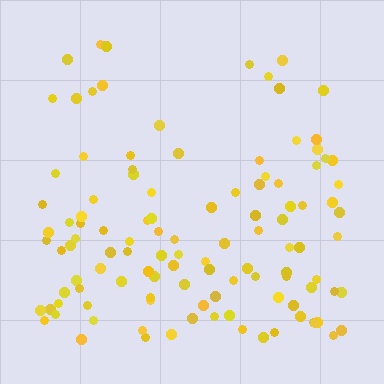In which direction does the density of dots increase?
From top to bottom, with the bottom side densest.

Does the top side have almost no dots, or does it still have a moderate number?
Still a moderate number, just noticeably fewer than the bottom.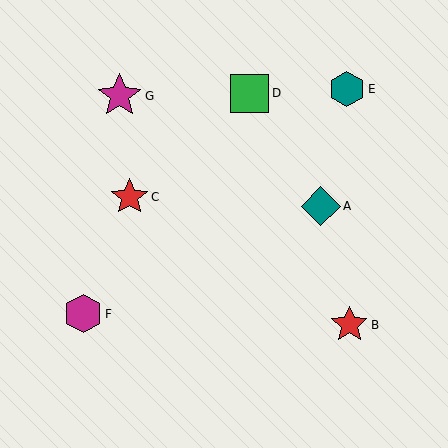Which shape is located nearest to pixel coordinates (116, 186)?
The red star (labeled C) at (129, 197) is nearest to that location.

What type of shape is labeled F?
Shape F is a magenta hexagon.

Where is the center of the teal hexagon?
The center of the teal hexagon is at (347, 89).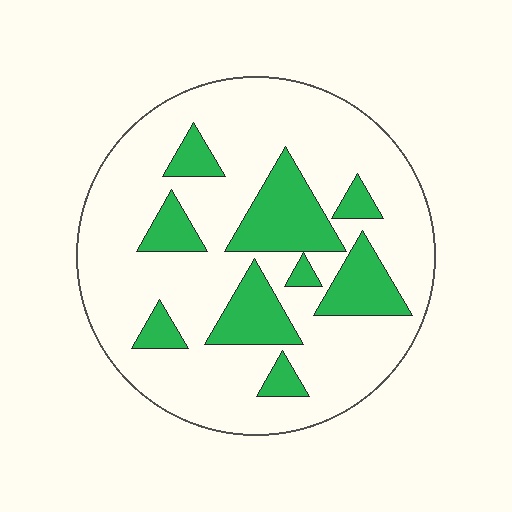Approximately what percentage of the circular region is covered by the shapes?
Approximately 25%.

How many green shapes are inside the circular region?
9.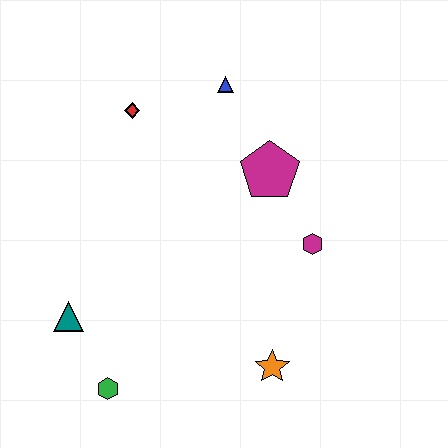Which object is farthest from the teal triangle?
The blue triangle is farthest from the teal triangle.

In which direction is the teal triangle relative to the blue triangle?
The teal triangle is below the blue triangle.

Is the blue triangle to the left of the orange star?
Yes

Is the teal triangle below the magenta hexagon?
Yes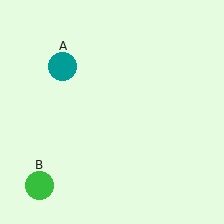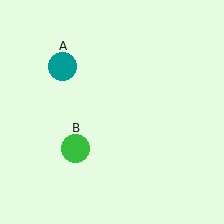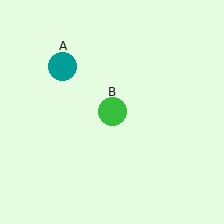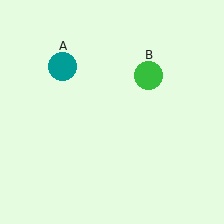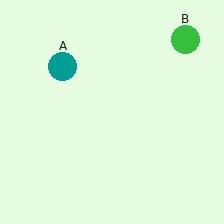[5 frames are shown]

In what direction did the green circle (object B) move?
The green circle (object B) moved up and to the right.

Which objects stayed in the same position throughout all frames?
Teal circle (object A) remained stationary.